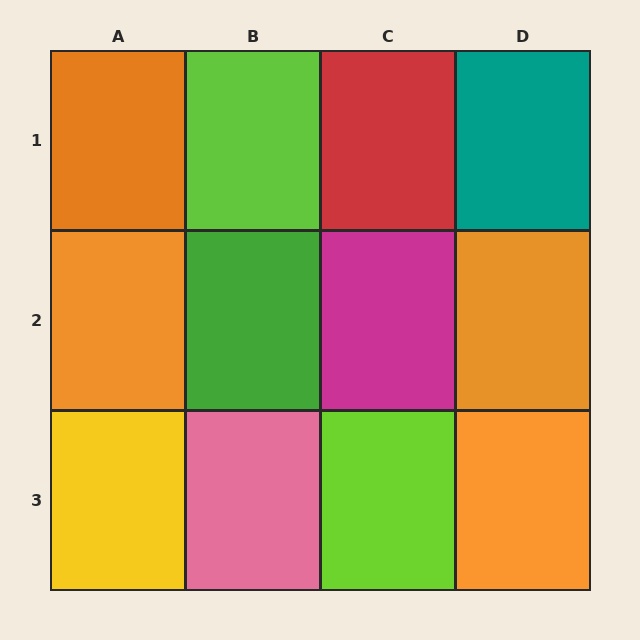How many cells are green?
1 cell is green.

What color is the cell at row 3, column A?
Yellow.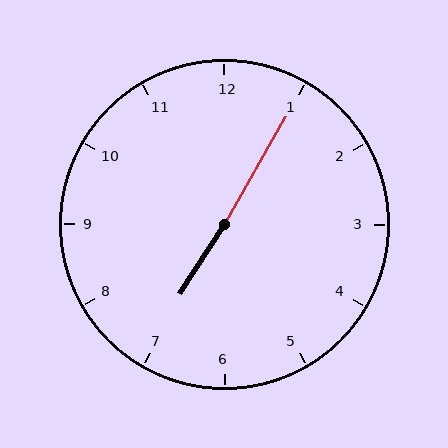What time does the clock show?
7:05.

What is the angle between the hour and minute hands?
Approximately 178 degrees.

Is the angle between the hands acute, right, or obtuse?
It is obtuse.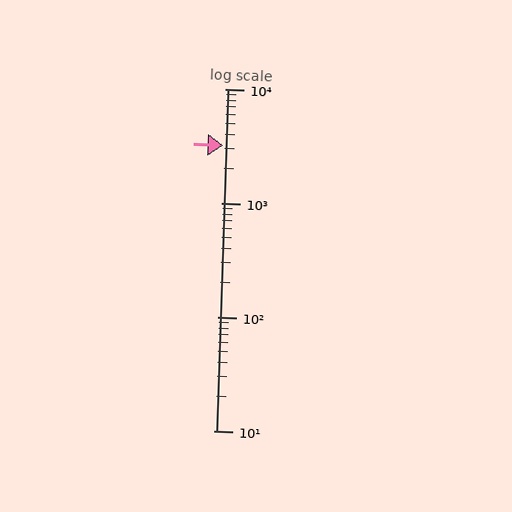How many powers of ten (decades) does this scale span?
The scale spans 3 decades, from 10 to 10000.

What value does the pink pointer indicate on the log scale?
The pointer indicates approximately 3200.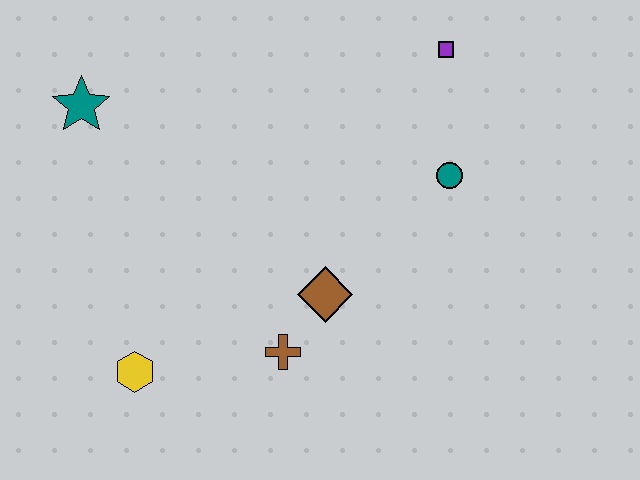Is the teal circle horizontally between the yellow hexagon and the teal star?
No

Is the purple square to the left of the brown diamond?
No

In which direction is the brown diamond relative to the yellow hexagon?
The brown diamond is to the right of the yellow hexagon.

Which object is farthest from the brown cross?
The purple square is farthest from the brown cross.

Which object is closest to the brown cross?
The brown diamond is closest to the brown cross.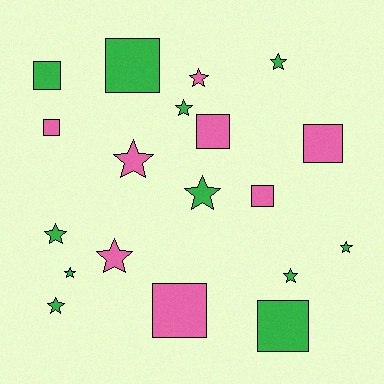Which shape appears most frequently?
Star, with 11 objects.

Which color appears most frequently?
Green, with 11 objects.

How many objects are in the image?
There are 19 objects.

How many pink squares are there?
There are 5 pink squares.